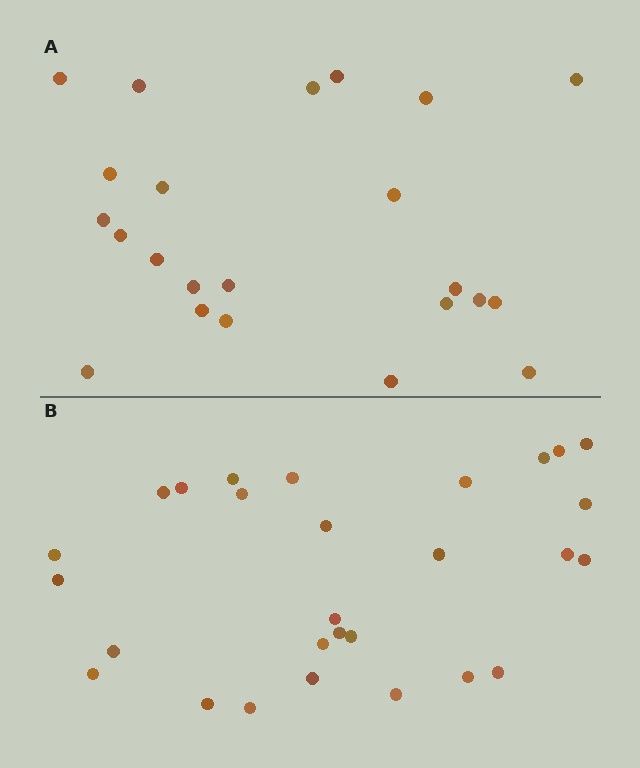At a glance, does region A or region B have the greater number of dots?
Region B (the bottom region) has more dots.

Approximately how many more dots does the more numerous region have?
Region B has about 5 more dots than region A.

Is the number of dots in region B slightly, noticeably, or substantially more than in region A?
Region B has only slightly more — the two regions are fairly close. The ratio is roughly 1.2 to 1.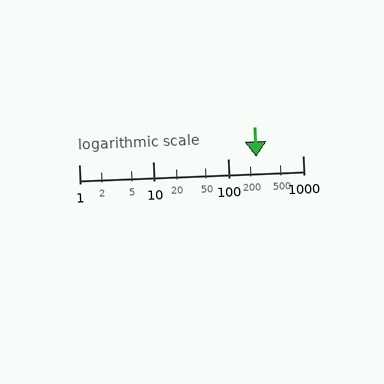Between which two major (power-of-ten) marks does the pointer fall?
The pointer is between 100 and 1000.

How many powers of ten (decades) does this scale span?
The scale spans 3 decades, from 1 to 1000.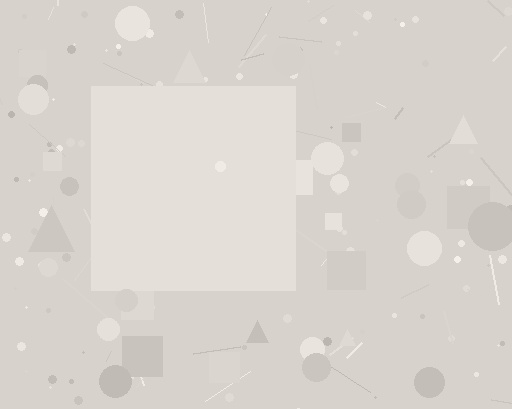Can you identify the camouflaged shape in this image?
The camouflaged shape is a square.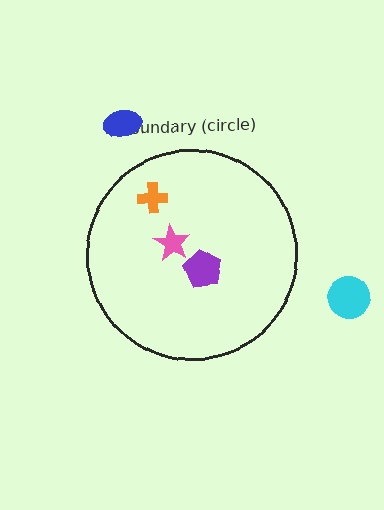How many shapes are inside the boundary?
3 inside, 2 outside.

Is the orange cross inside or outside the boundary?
Inside.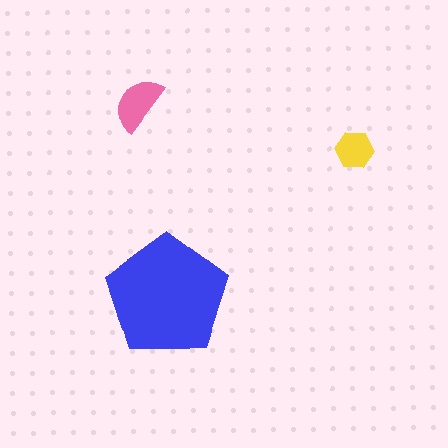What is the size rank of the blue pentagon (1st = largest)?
1st.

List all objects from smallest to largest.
The yellow hexagon, the pink semicircle, the blue pentagon.